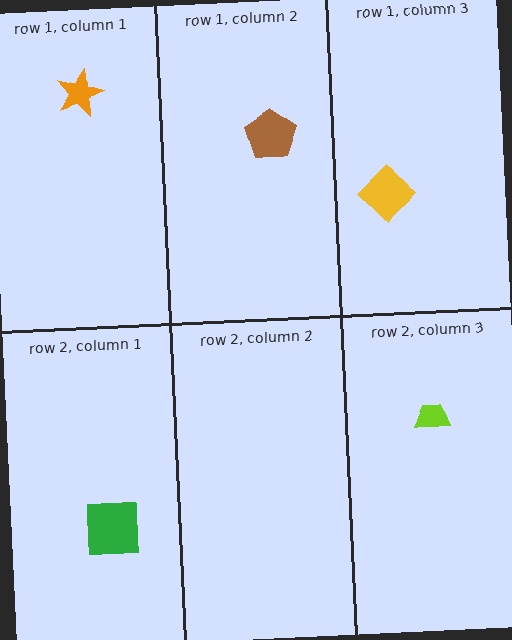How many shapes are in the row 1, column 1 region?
1.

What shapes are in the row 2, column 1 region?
The green square.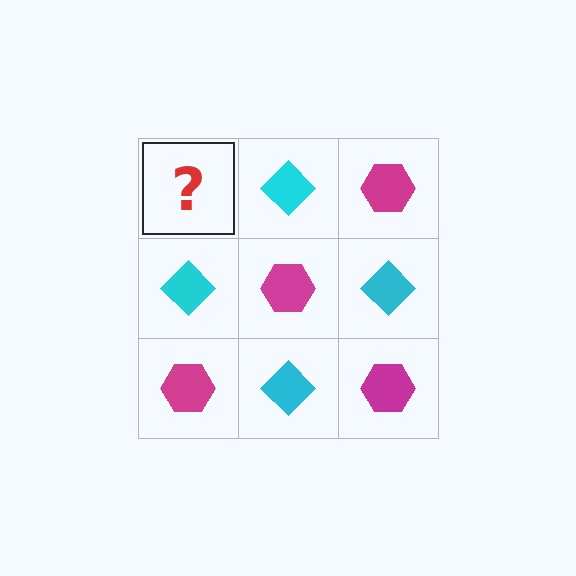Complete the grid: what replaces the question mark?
The question mark should be replaced with a magenta hexagon.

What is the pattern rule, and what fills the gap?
The rule is that it alternates magenta hexagon and cyan diamond in a checkerboard pattern. The gap should be filled with a magenta hexagon.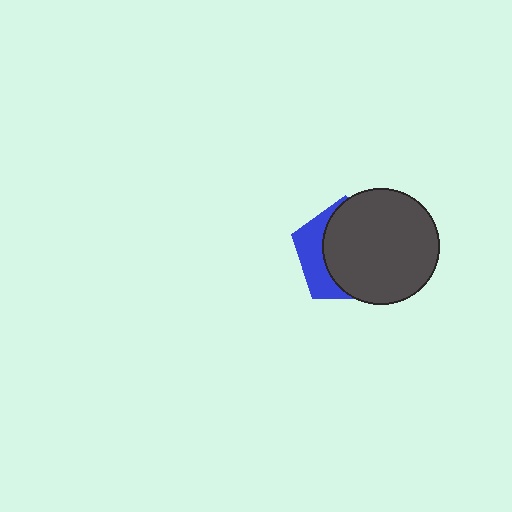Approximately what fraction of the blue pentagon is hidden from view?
Roughly 70% of the blue pentagon is hidden behind the dark gray circle.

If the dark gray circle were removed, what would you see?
You would see the complete blue pentagon.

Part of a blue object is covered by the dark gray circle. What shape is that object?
It is a pentagon.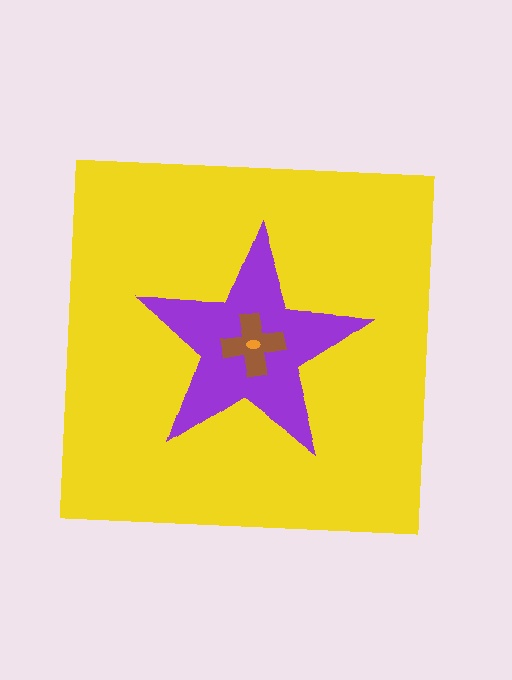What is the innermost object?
The orange ellipse.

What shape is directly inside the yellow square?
The purple star.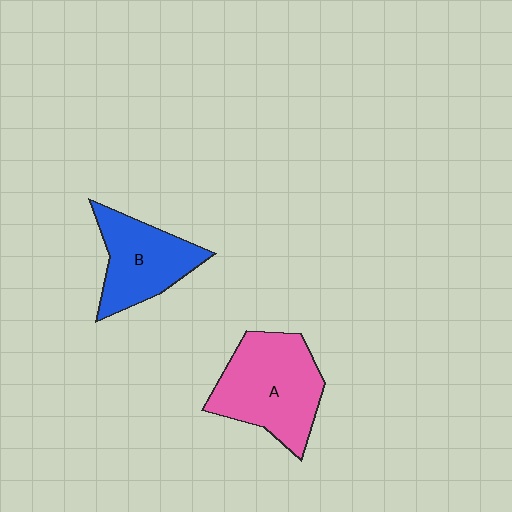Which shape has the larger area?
Shape A (pink).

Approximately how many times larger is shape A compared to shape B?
Approximately 1.3 times.